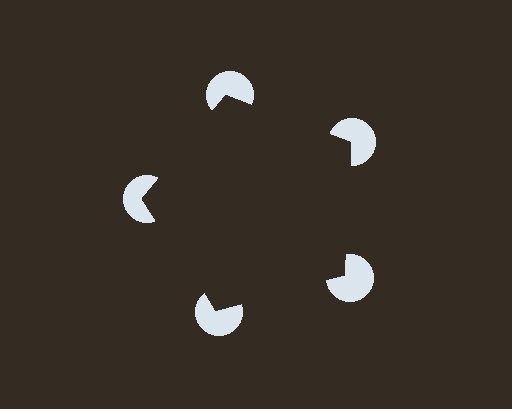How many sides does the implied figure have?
5 sides.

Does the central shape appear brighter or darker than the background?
It typically appears slightly darker than the background, even though no actual brightness change is drawn.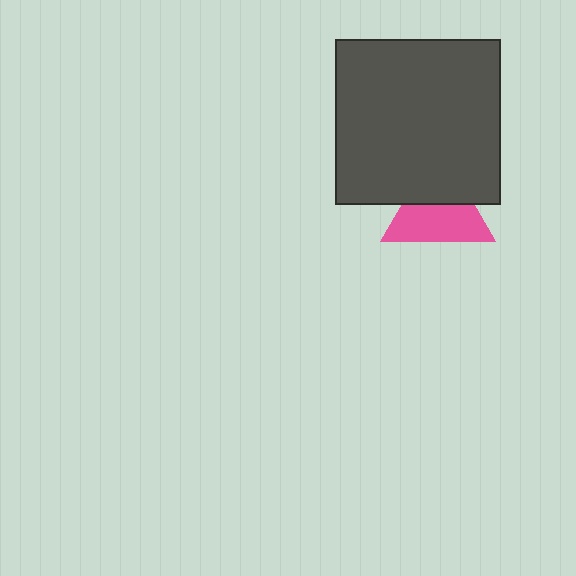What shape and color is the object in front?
The object in front is a dark gray square.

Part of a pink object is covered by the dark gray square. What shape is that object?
It is a triangle.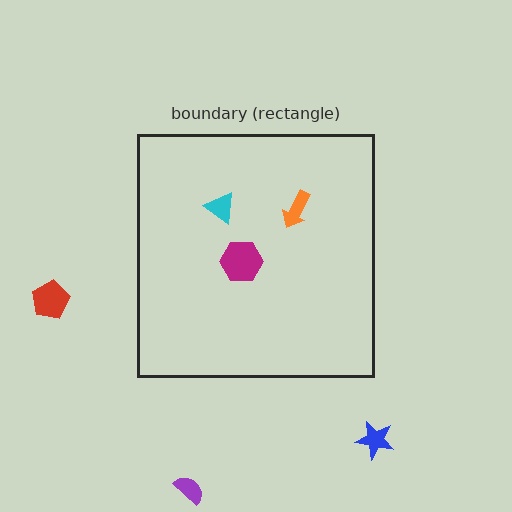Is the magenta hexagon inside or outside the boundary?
Inside.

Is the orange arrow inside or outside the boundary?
Inside.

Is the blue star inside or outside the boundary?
Outside.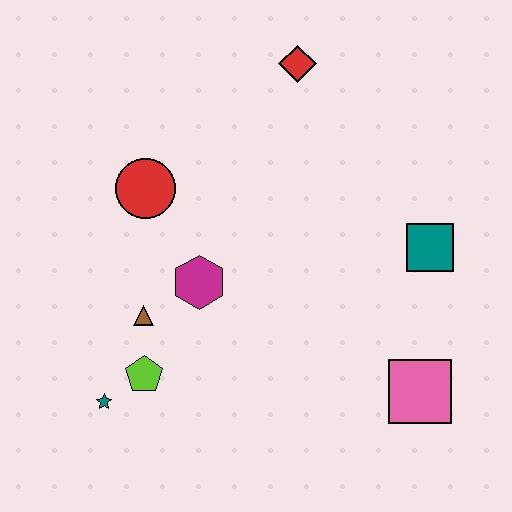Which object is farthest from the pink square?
The red diamond is farthest from the pink square.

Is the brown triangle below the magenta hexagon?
Yes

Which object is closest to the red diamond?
The red circle is closest to the red diamond.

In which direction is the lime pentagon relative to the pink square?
The lime pentagon is to the left of the pink square.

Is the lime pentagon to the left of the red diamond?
Yes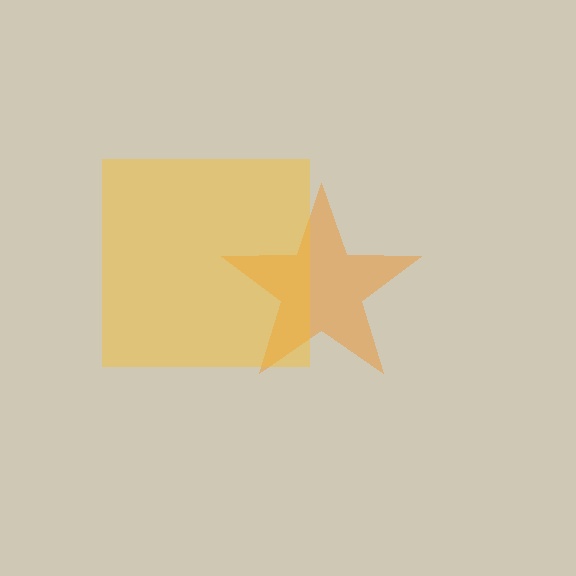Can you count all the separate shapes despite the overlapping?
Yes, there are 2 separate shapes.